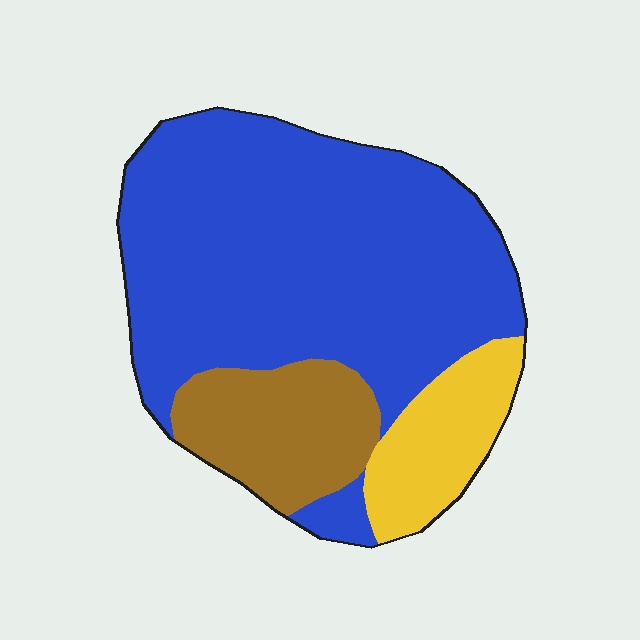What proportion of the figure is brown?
Brown covers 17% of the figure.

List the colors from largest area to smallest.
From largest to smallest: blue, brown, yellow.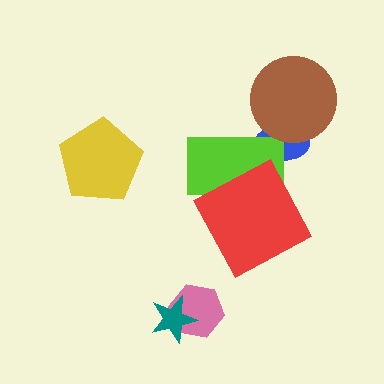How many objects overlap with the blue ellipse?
2 objects overlap with the blue ellipse.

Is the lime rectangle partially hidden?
Yes, it is partially covered by another shape.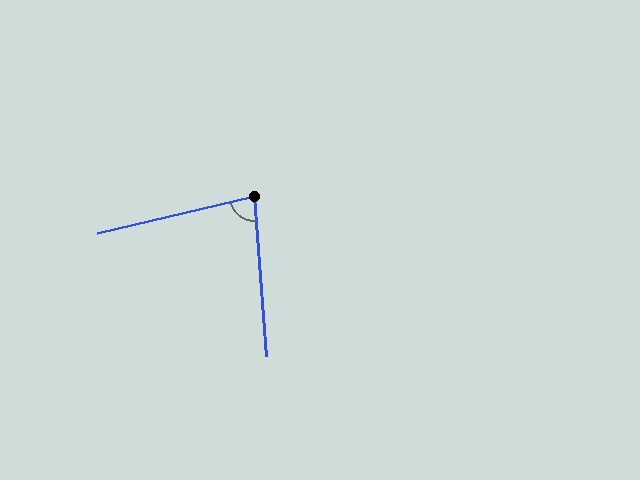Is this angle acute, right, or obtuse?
It is acute.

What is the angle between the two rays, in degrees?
Approximately 81 degrees.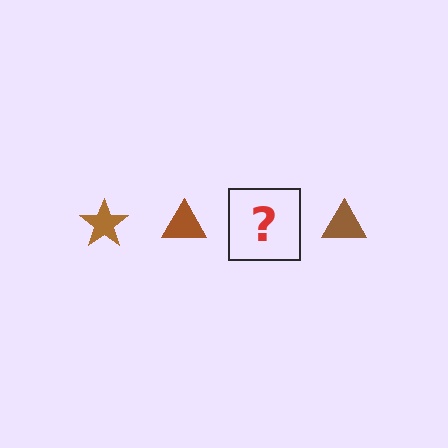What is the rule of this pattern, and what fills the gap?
The rule is that the pattern cycles through star, triangle shapes in brown. The gap should be filled with a brown star.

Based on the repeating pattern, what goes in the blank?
The blank should be a brown star.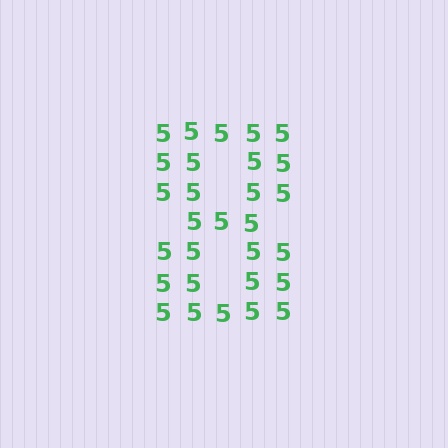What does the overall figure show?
The overall figure shows the digit 8.